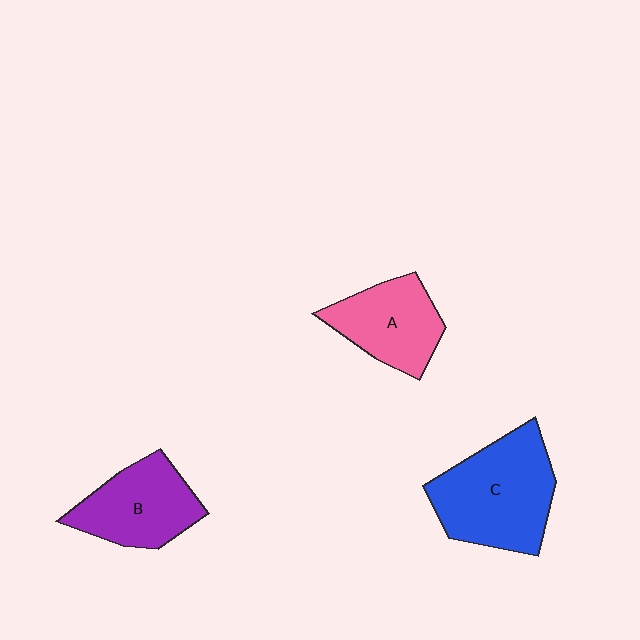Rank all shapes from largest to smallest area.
From largest to smallest: C (blue), B (purple), A (pink).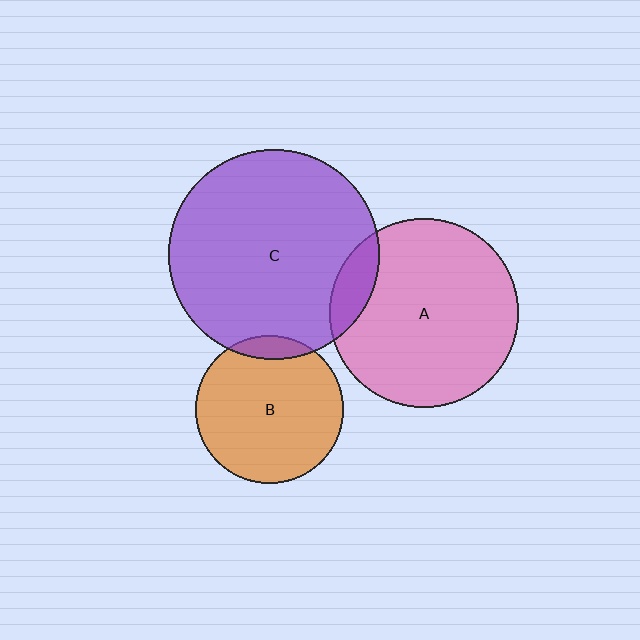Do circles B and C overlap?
Yes.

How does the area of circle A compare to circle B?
Approximately 1.7 times.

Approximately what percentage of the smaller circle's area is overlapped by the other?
Approximately 10%.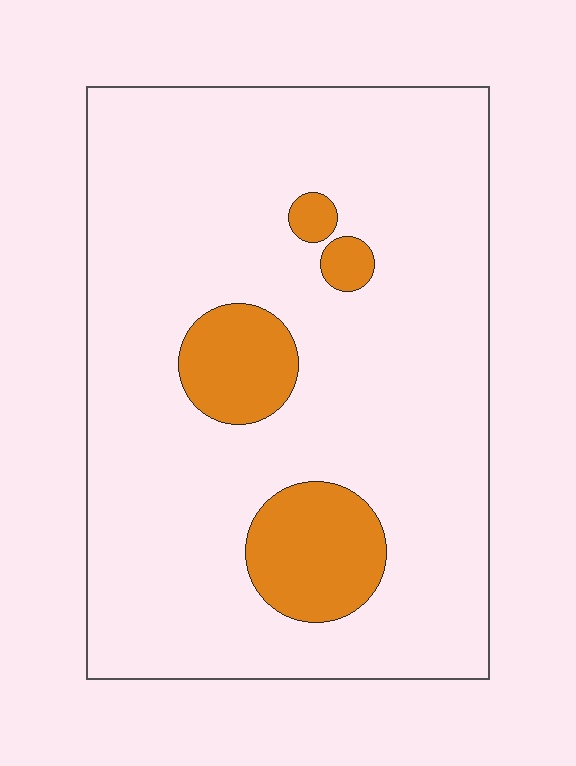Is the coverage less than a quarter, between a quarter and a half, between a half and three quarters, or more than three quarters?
Less than a quarter.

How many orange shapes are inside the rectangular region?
4.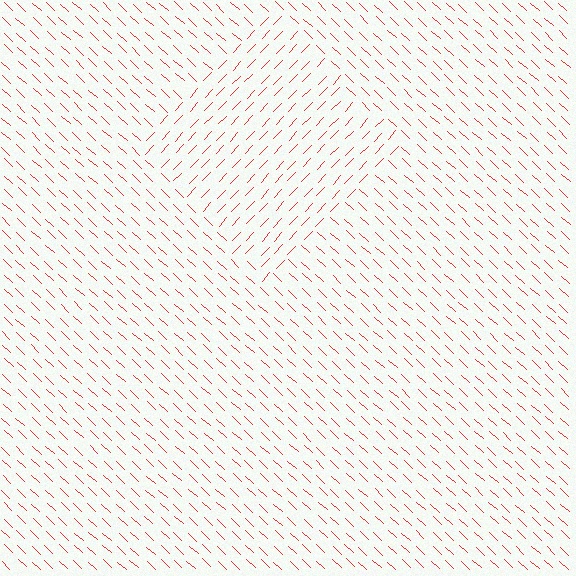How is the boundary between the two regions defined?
The boundary is defined purely by a change in line orientation (approximately 89 degrees difference). All lines are the same color and thickness.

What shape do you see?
I see a diamond.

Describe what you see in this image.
The image is filled with small red line segments. A diamond region in the image has lines oriented differently from the surrounding lines, creating a visible texture boundary.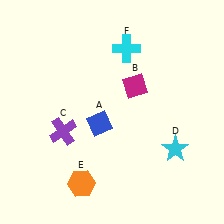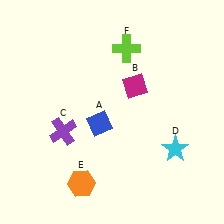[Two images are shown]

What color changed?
The cross (F) changed from cyan in Image 1 to lime in Image 2.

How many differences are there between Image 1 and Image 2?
There is 1 difference between the two images.